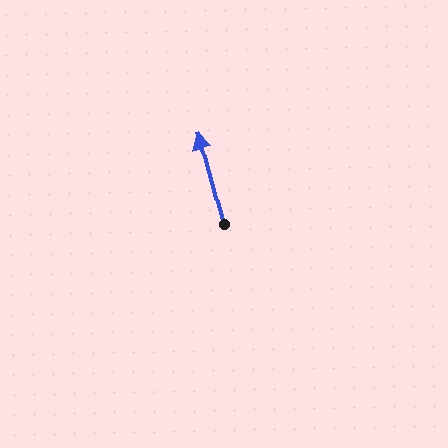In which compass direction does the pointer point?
North.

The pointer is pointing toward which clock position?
Roughly 11 o'clock.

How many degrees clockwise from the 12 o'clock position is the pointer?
Approximately 345 degrees.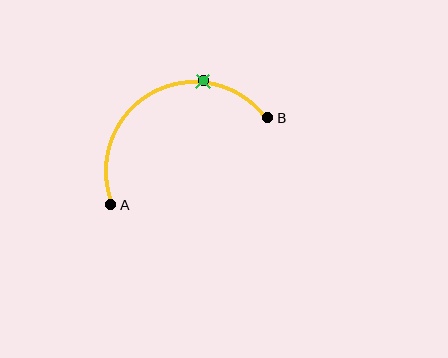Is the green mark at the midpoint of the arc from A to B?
No. The green mark lies on the arc but is closer to endpoint B. The arc midpoint would be at the point on the curve equidistant along the arc from both A and B.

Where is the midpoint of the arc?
The arc midpoint is the point on the curve farthest from the straight line joining A and B. It sits above that line.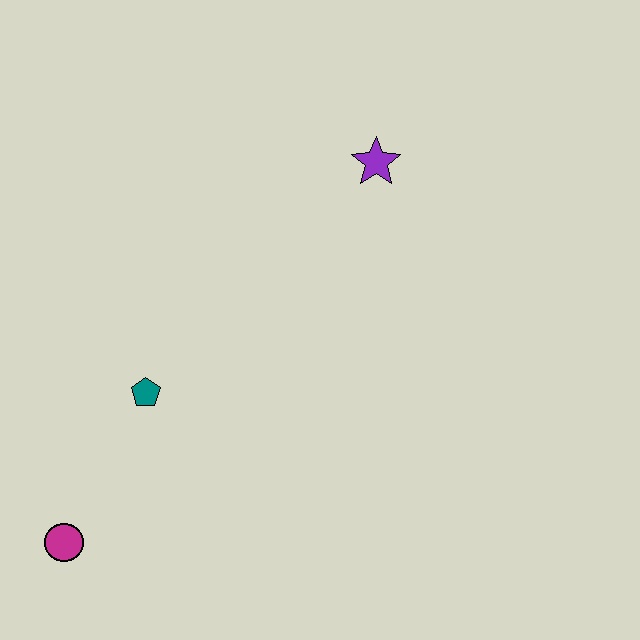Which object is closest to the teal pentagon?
The magenta circle is closest to the teal pentagon.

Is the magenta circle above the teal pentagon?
No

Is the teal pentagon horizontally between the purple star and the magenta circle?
Yes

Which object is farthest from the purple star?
The magenta circle is farthest from the purple star.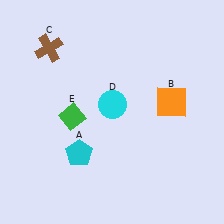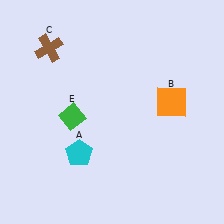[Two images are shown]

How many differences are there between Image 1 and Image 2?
There is 1 difference between the two images.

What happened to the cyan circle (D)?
The cyan circle (D) was removed in Image 2. It was in the top-right area of Image 1.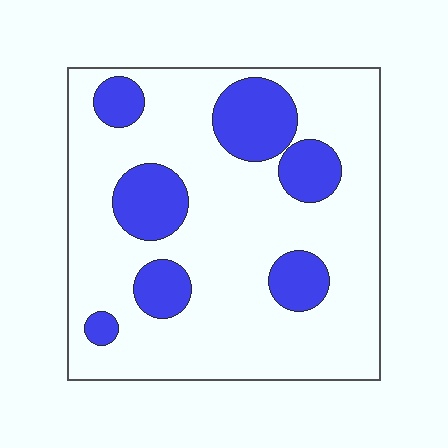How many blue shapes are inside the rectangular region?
7.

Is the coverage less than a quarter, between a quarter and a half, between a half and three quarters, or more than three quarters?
Less than a quarter.